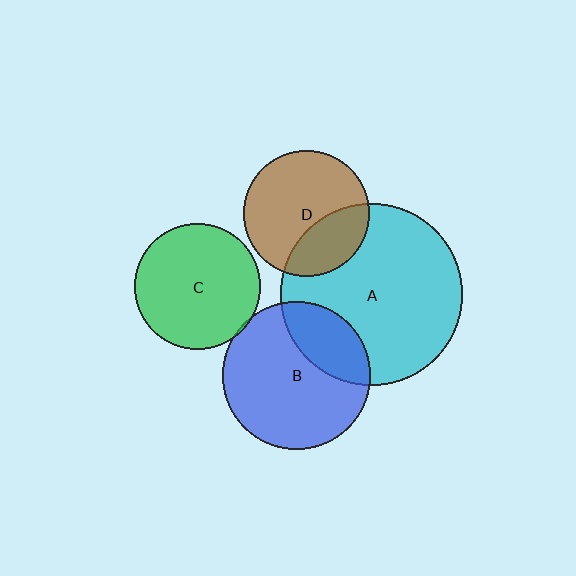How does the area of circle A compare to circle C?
Approximately 2.1 times.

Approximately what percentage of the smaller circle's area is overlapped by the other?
Approximately 25%.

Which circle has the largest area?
Circle A (cyan).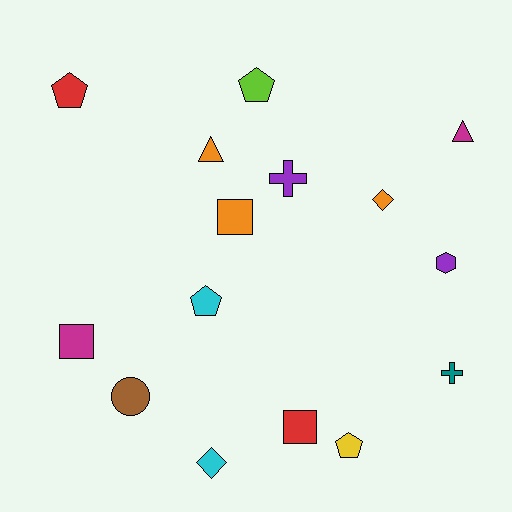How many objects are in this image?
There are 15 objects.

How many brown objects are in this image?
There is 1 brown object.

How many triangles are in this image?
There are 2 triangles.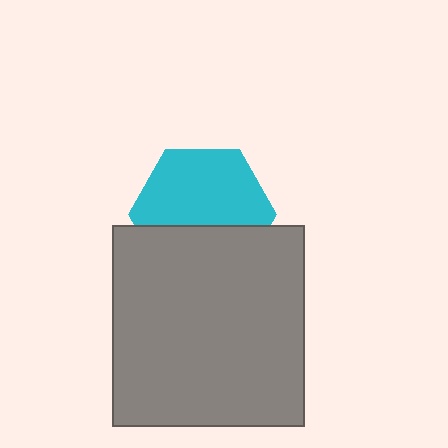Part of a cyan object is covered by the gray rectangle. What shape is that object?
It is a hexagon.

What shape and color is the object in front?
The object in front is a gray rectangle.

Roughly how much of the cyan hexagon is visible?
About half of it is visible (roughly 61%).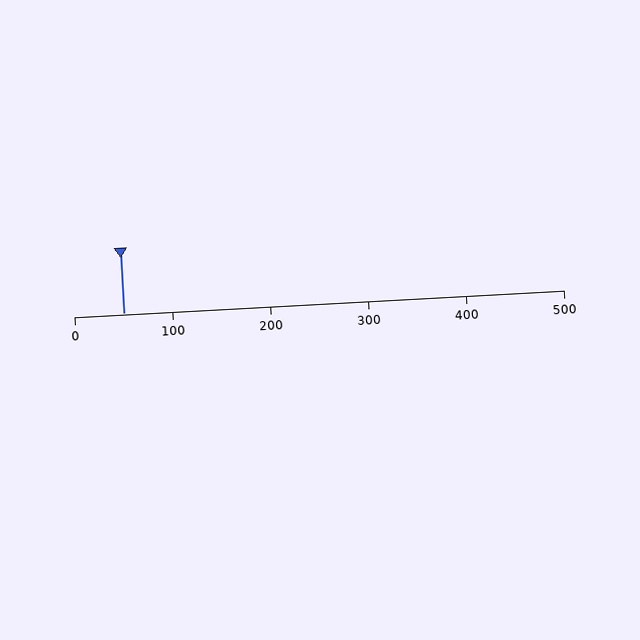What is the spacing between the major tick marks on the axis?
The major ticks are spaced 100 apart.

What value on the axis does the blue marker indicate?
The marker indicates approximately 50.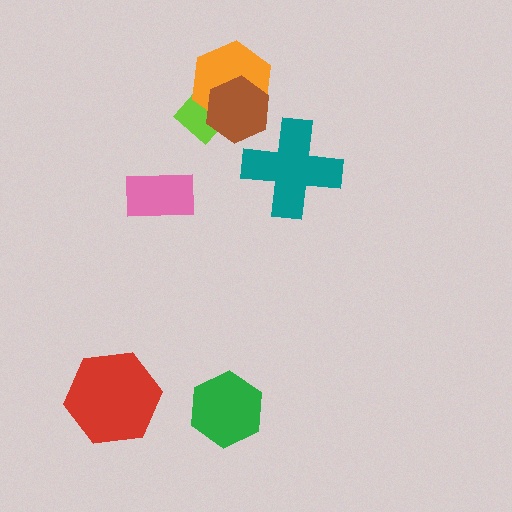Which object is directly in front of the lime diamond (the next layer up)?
The orange hexagon is directly in front of the lime diamond.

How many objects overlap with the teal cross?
0 objects overlap with the teal cross.